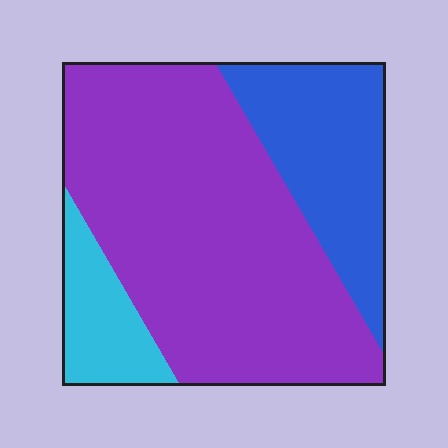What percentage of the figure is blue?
Blue covers around 25% of the figure.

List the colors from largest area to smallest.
From largest to smallest: purple, blue, cyan.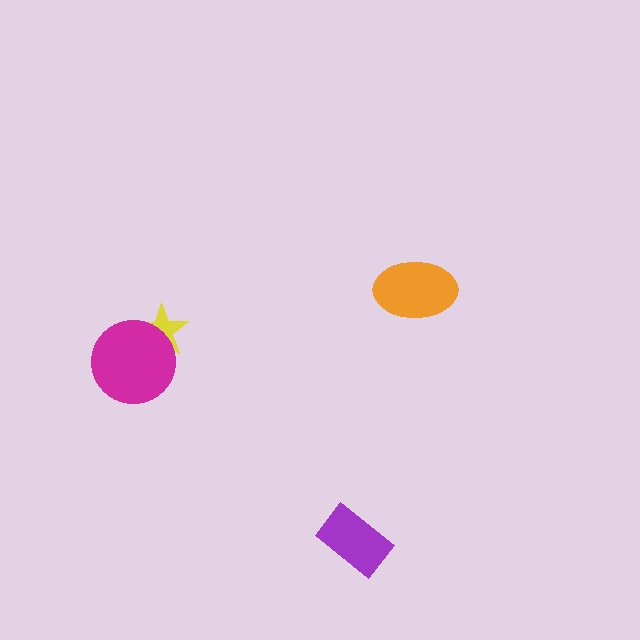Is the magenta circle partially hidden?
No, no other shape covers it.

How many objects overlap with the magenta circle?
1 object overlaps with the magenta circle.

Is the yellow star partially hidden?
Yes, it is partially covered by another shape.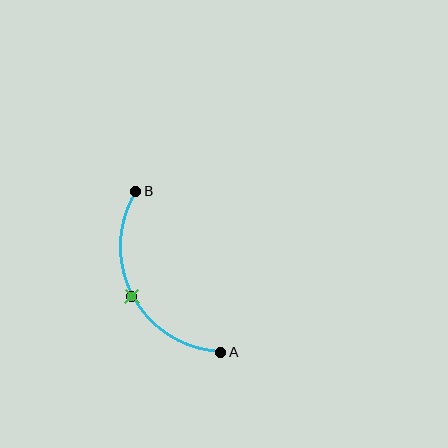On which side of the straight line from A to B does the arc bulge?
The arc bulges to the left of the straight line connecting A and B.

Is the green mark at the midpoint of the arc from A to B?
Yes. The green mark lies on the arc at equal arc-length from both A and B — it is the arc midpoint.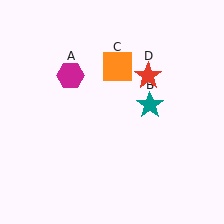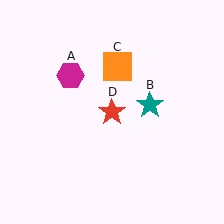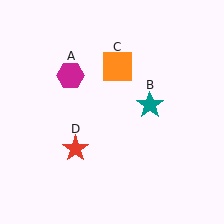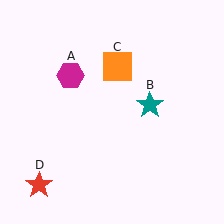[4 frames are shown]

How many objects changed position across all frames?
1 object changed position: red star (object D).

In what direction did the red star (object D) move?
The red star (object D) moved down and to the left.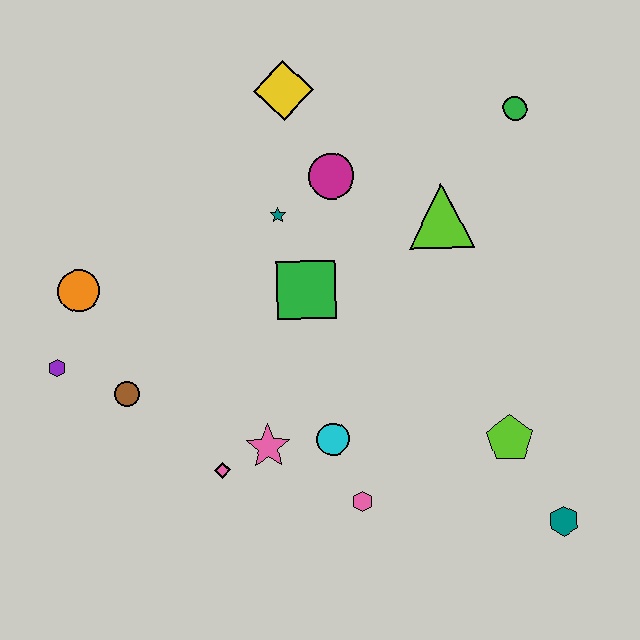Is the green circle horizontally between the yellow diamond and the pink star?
No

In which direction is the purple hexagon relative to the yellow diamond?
The purple hexagon is below the yellow diamond.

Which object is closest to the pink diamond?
The pink star is closest to the pink diamond.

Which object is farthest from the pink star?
The green circle is farthest from the pink star.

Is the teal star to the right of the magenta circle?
No